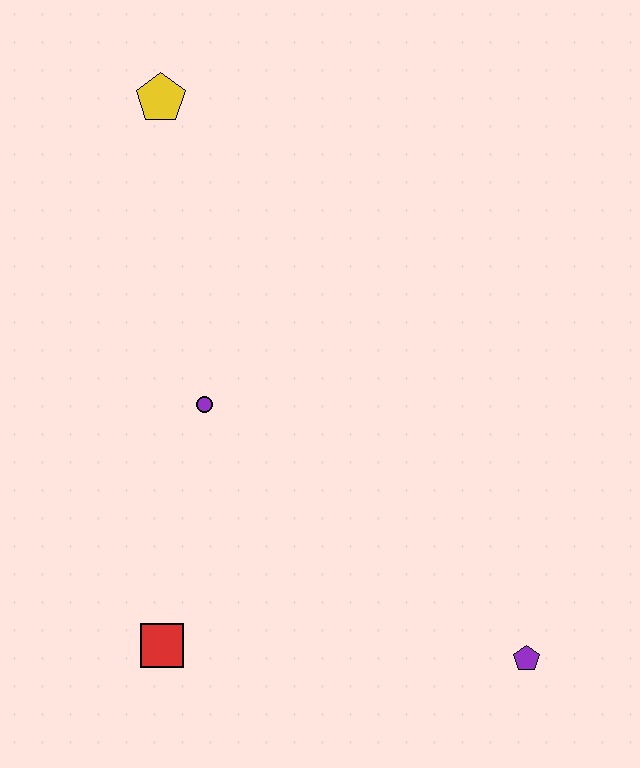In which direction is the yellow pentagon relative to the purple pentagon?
The yellow pentagon is above the purple pentagon.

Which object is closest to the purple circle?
The red square is closest to the purple circle.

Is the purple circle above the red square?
Yes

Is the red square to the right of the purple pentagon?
No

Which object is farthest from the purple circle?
The purple pentagon is farthest from the purple circle.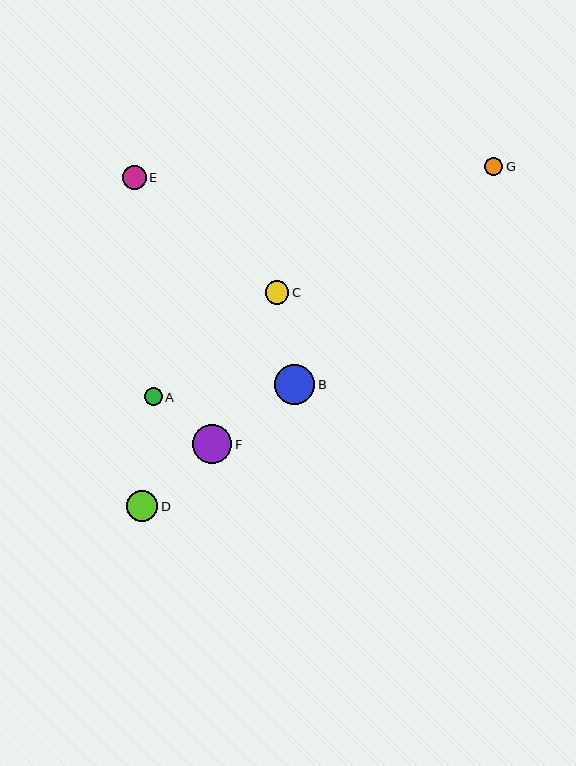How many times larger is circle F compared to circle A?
Circle F is approximately 2.2 times the size of circle A.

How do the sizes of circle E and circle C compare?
Circle E and circle C are approximately the same size.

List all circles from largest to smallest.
From largest to smallest: B, F, D, E, C, G, A.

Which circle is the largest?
Circle B is the largest with a size of approximately 40 pixels.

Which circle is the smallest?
Circle A is the smallest with a size of approximately 18 pixels.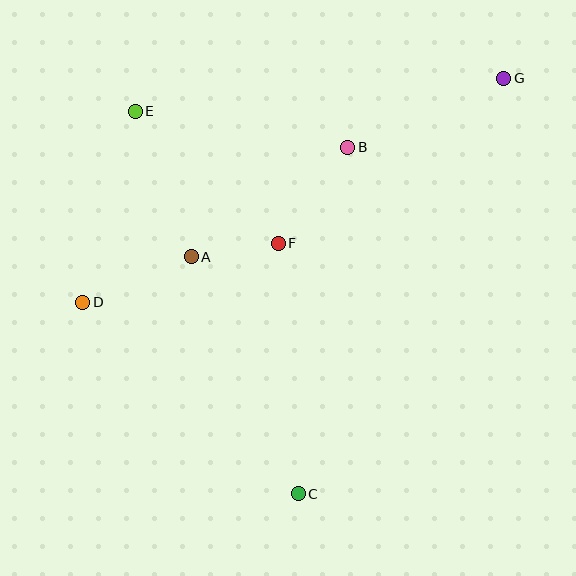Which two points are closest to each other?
Points A and F are closest to each other.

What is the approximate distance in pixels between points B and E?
The distance between B and E is approximately 216 pixels.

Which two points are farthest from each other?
Points D and G are farthest from each other.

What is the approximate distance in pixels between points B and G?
The distance between B and G is approximately 171 pixels.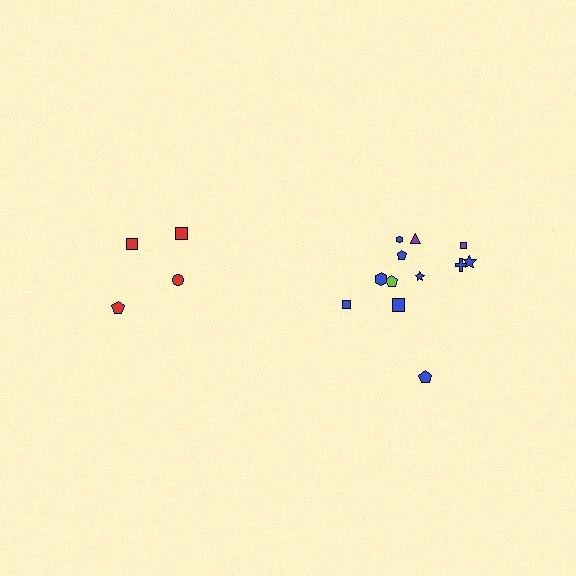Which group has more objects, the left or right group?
The right group.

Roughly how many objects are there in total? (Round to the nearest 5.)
Roughly 15 objects in total.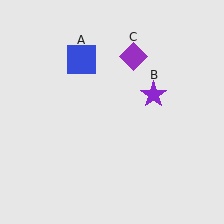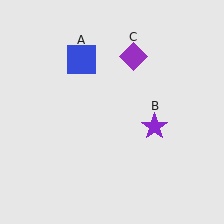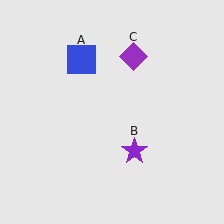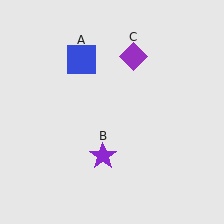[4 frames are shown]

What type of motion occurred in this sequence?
The purple star (object B) rotated clockwise around the center of the scene.